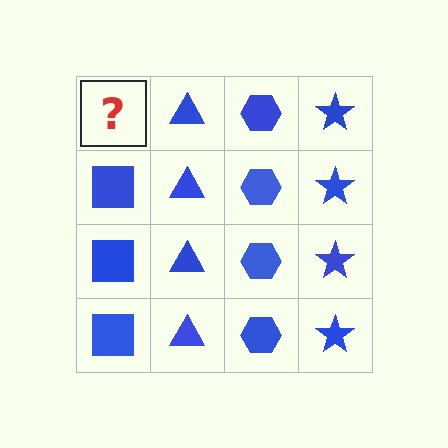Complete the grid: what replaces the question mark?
The question mark should be replaced with a blue square.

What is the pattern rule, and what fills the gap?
The rule is that each column has a consistent shape. The gap should be filled with a blue square.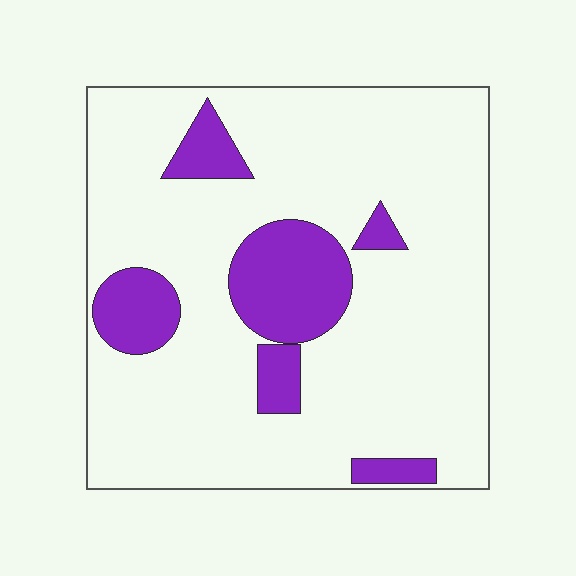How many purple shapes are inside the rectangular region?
6.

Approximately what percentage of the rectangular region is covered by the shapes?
Approximately 20%.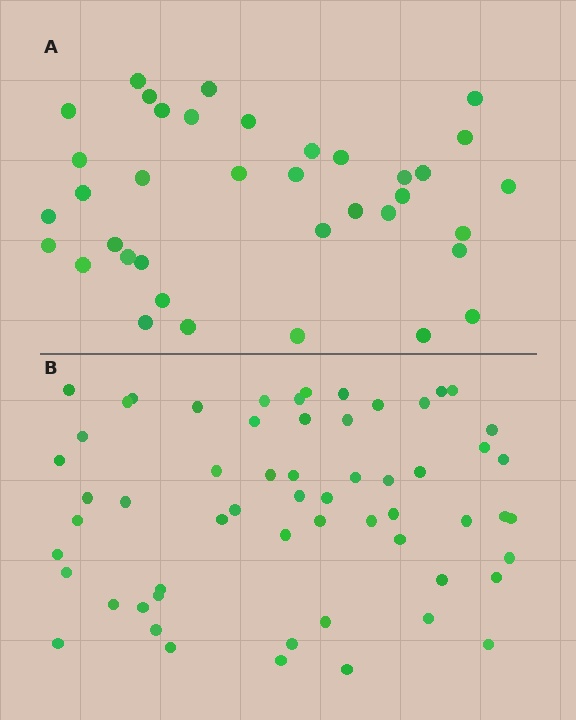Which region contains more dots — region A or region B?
Region B (the bottom region) has more dots.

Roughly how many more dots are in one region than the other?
Region B has approximately 20 more dots than region A.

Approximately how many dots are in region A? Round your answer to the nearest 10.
About 40 dots. (The exact count is 37, which rounds to 40.)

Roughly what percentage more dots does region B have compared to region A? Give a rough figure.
About 60% more.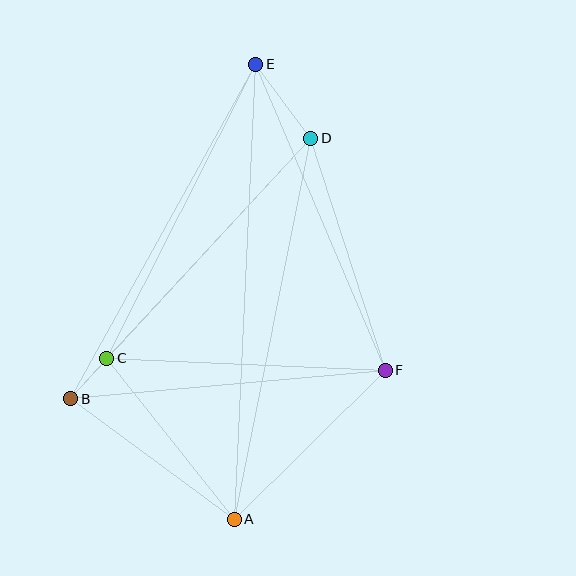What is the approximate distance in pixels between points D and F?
The distance between D and F is approximately 244 pixels.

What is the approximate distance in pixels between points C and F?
The distance between C and F is approximately 279 pixels.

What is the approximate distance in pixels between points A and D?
The distance between A and D is approximately 389 pixels.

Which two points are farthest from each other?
Points A and E are farthest from each other.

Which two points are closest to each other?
Points B and C are closest to each other.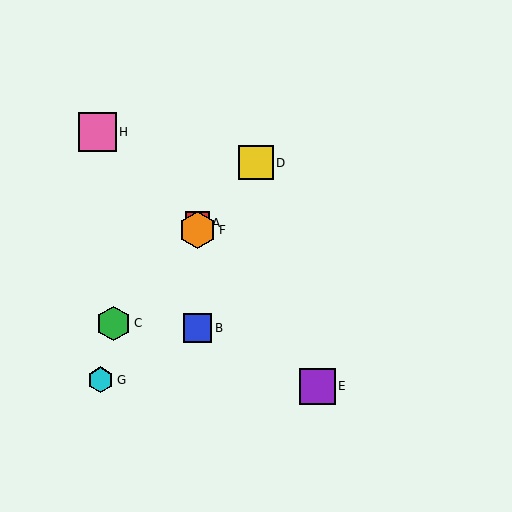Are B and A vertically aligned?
Yes, both are at x≈197.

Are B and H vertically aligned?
No, B is at x≈197 and H is at x≈97.